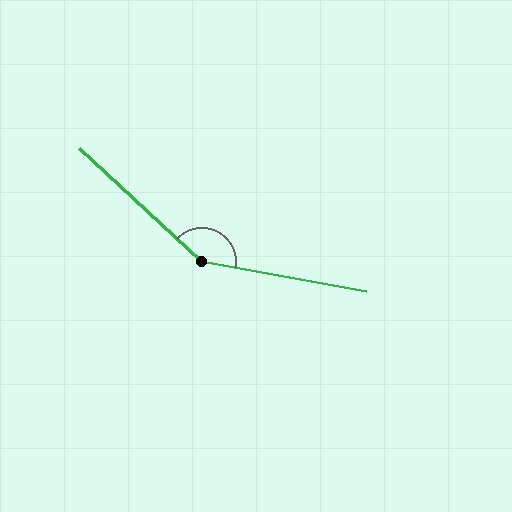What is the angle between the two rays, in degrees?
Approximately 148 degrees.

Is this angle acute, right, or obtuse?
It is obtuse.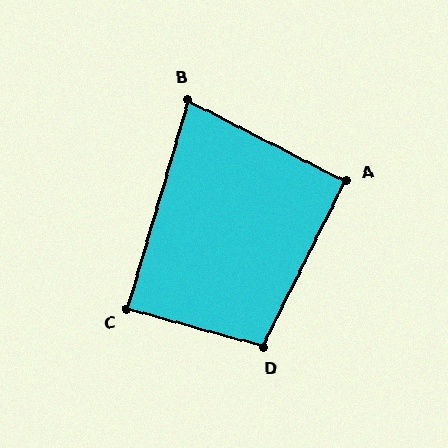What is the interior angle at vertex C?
Approximately 89 degrees (approximately right).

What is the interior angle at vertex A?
Approximately 91 degrees (approximately right).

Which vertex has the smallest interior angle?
B, at approximately 79 degrees.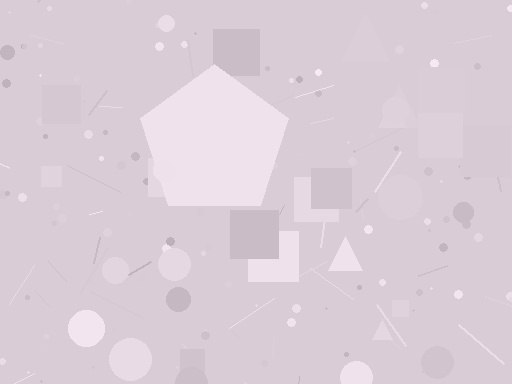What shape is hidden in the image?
A pentagon is hidden in the image.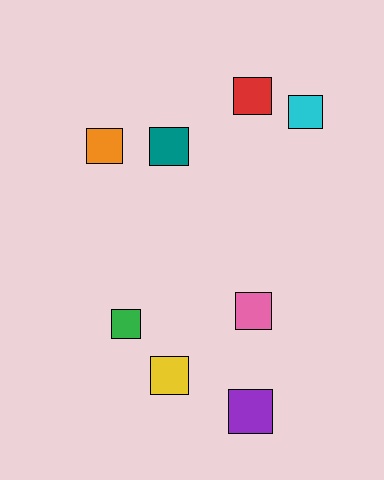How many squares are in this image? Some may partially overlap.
There are 8 squares.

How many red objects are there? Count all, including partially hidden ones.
There is 1 red object.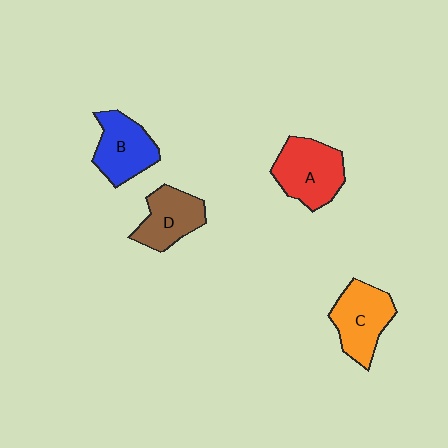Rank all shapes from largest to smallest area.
From largest to smallest: A (red), C (orange), B (blue), D (brown).